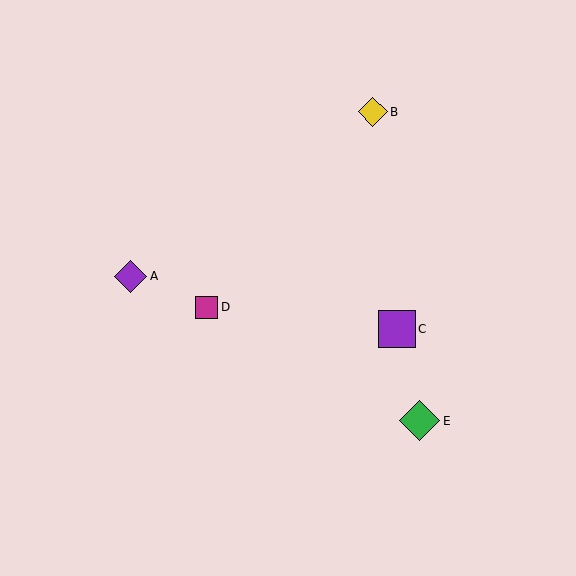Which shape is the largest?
The green diamond (labeled E) is the largest.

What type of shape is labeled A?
Shape A is a purple diamond.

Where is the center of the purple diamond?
The center of the purple diamond is at (131, 276).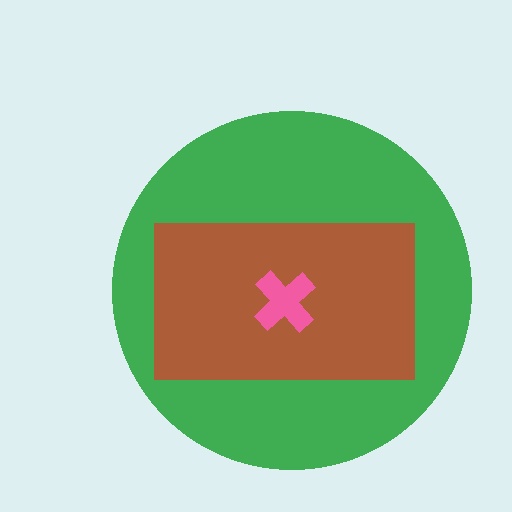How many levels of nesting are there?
3.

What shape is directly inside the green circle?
The brown rectangle.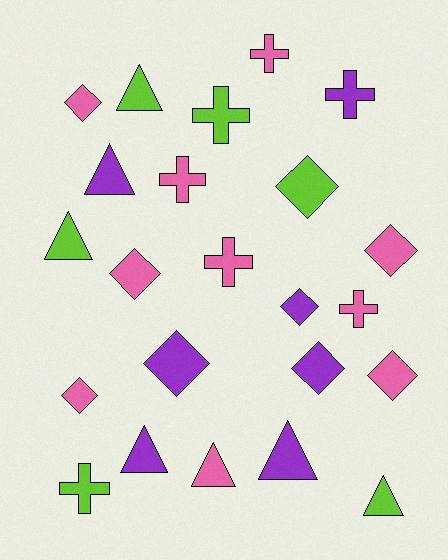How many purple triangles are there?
There are 3 purple triangles.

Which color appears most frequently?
Pink, with 10 objects.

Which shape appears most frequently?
Diamond, with 9 objects.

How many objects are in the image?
There are 23 objects.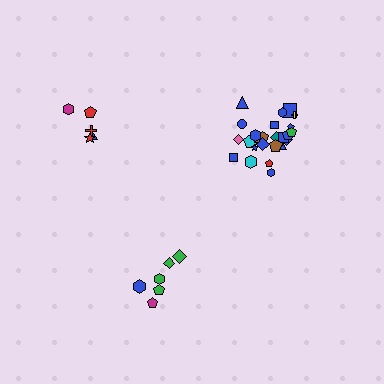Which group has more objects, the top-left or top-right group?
The top-right group.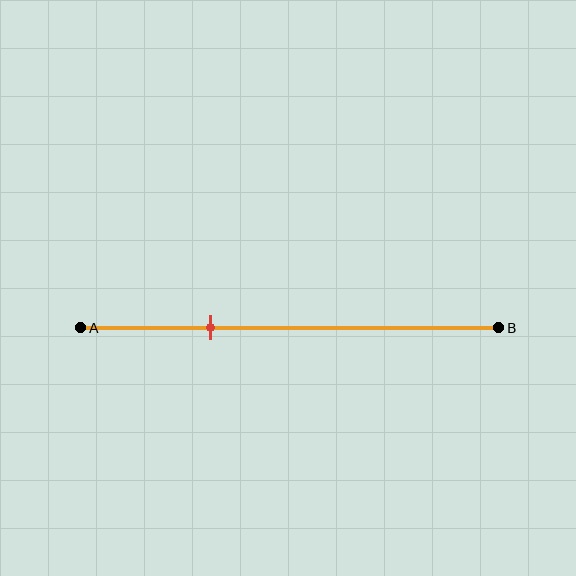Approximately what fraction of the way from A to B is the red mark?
The red mark is approximately 30% of the way from A to B.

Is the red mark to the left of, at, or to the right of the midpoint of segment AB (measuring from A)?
The red mark is to the left of the midpoint of segment AB.